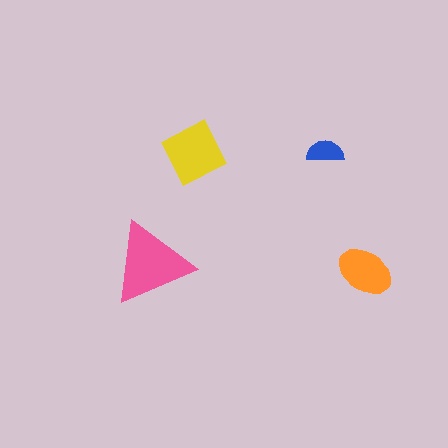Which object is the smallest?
The blue semicircle.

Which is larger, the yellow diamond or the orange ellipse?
The yellow diamond.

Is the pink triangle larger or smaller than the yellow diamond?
Larger.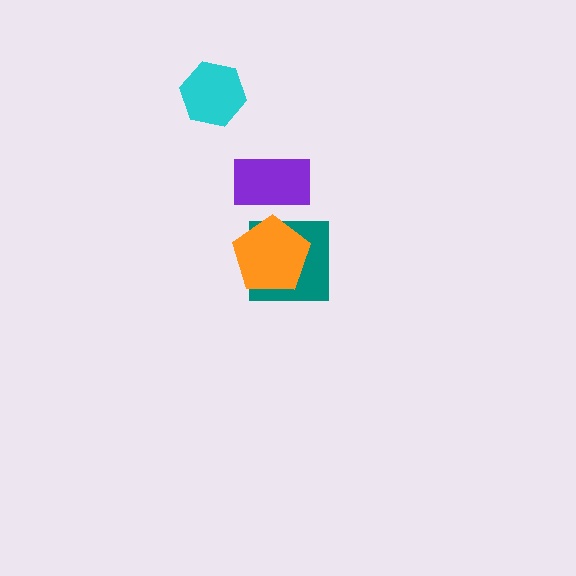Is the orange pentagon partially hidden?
No, no other shape covers it.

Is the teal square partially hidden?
Yes, it is partially covered by another shape.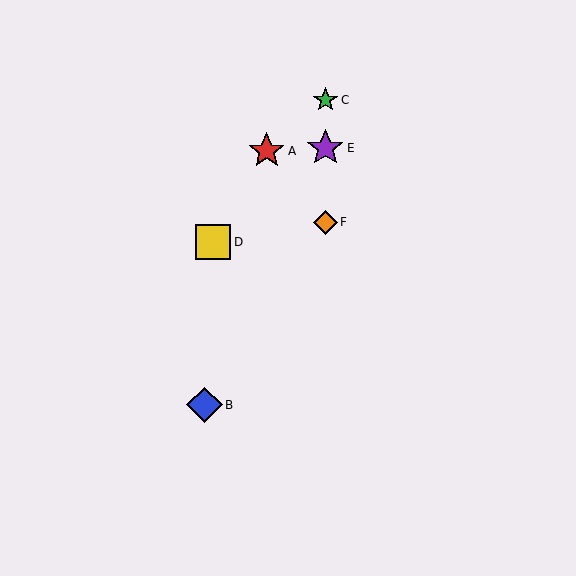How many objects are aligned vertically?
3 objects (C, E, F) are aligned vertically.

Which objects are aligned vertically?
Objects C, E, F are aligned vertically.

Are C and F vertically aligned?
Yes, both are at x≈325.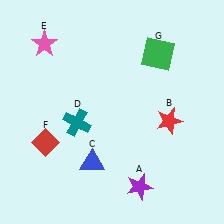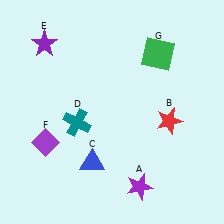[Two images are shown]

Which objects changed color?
E changed from pink to purple. F changed from red to purple.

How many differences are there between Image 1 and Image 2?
There are 2 differences between the two images.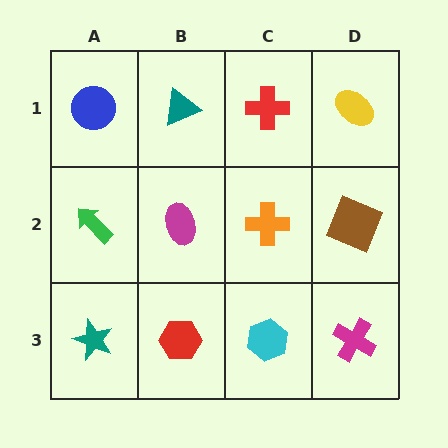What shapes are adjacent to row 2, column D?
A yellow ellipse (row 1, column D), a magenta cross (row 3, column D), an orange cross (row 2, column C).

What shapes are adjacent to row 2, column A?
A blue circle (row 1, column A), a teal star (row 3, column A), a magenta ellipse (row 2, column B).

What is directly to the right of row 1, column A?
A teal triangle.